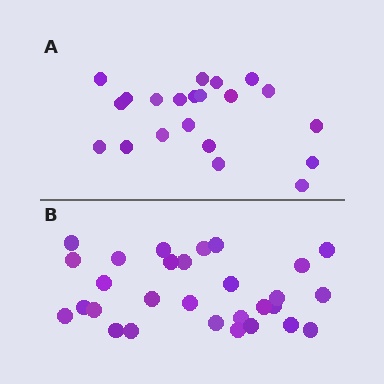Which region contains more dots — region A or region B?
Region B (the bottom region) has more dots.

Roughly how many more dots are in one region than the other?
Region B has roughly 8 or so more dots than region A.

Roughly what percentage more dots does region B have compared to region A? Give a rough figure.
About 40% more.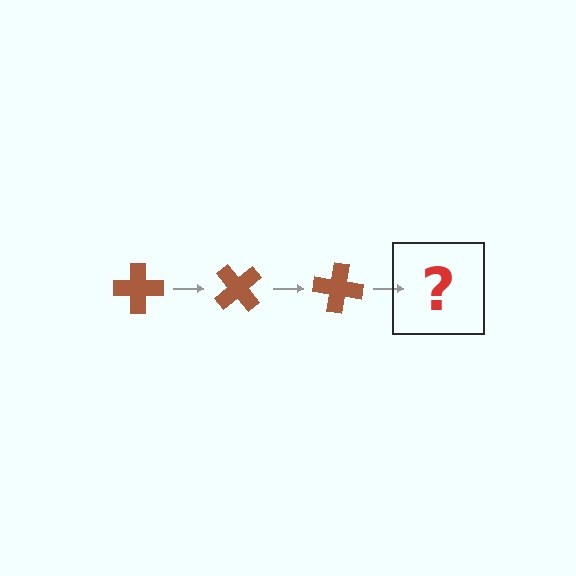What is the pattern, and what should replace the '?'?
The pattern is that the cross rotates 50 degrees each step. The '?' should be a brown cross rotated 150 degrees.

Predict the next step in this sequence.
The next step is a brown cross rotated 150 degrees.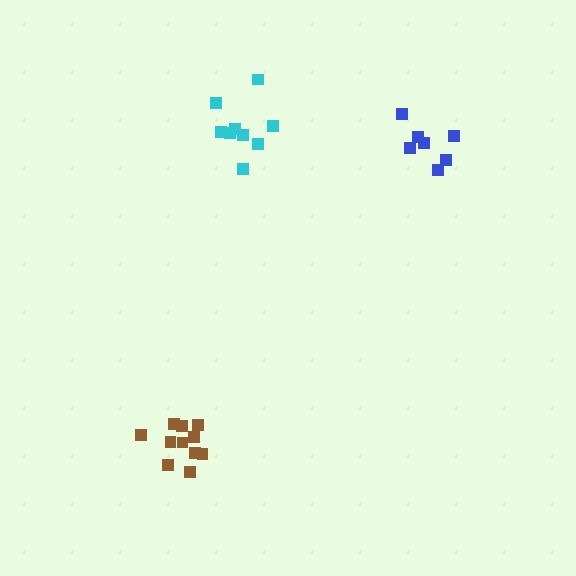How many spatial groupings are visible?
There are 3 spatial groupings.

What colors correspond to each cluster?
The clusters are colored: cyan, blue, brown.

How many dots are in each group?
Group 1: 9 dots, Group 2: 7 dots, Group 3: 11 dots (27 total).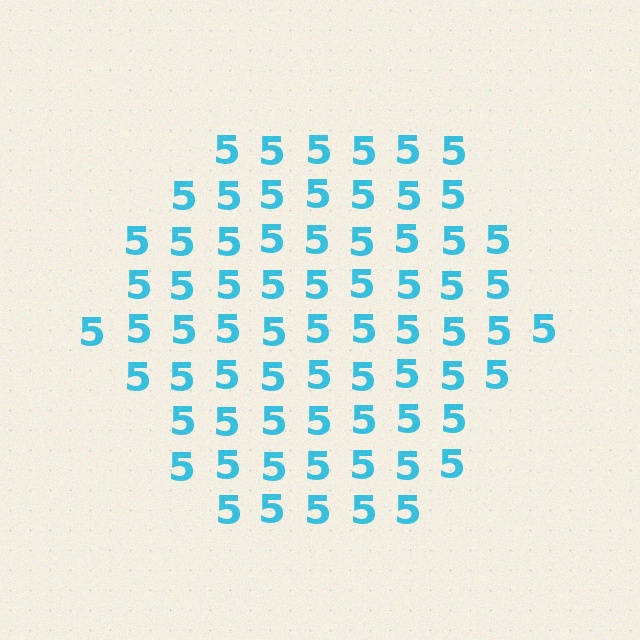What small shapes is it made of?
It is made of small digit 5's.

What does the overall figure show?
The overall figure shows a hexagon.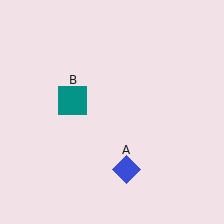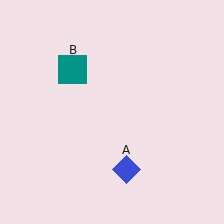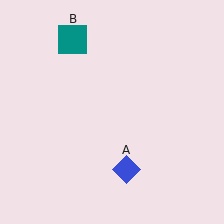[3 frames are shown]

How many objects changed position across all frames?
1 object changed position: teal square (object B).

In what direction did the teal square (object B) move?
The teal square (object B) moved up.